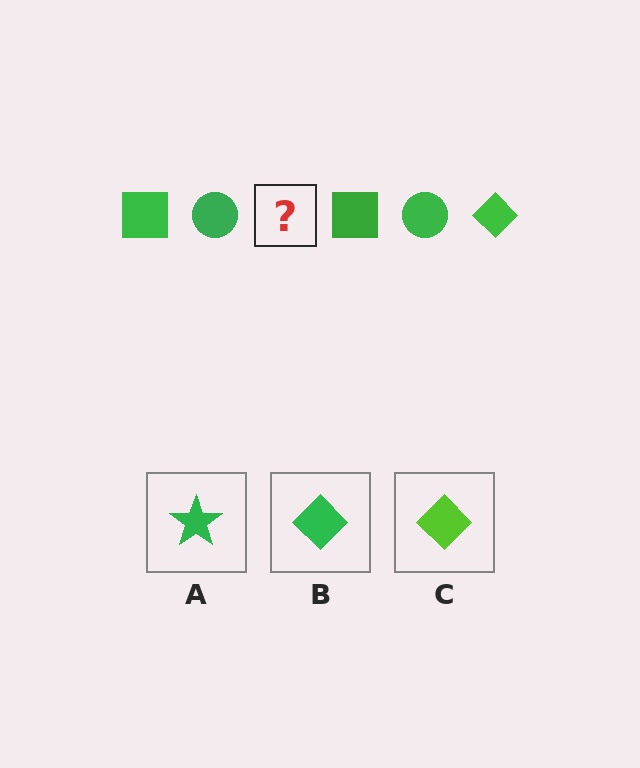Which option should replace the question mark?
Option B.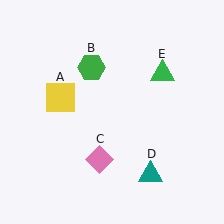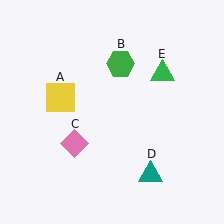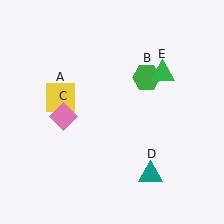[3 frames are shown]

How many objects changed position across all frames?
2 objects changed position: green hexagon (object B), pink diamond (object C).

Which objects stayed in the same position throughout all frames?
Yellow square (object A) and teal triangle (object D) and green triangle (object E) remained stationary.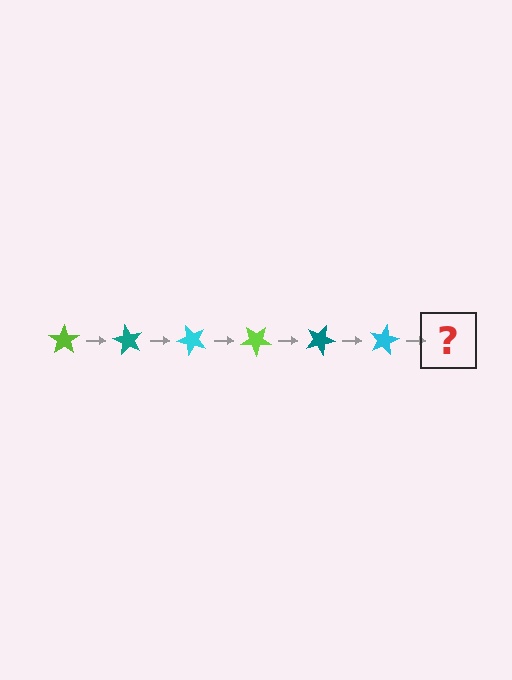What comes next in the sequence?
The next element should be a lime star, rotated 360 degrees from the start.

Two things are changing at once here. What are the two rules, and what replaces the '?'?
The two rules are that it rotates 60 degrees each step and the color cycles through lime, teal, and cyan. The '?' should be a lime star, rotated 360 degrees from the start.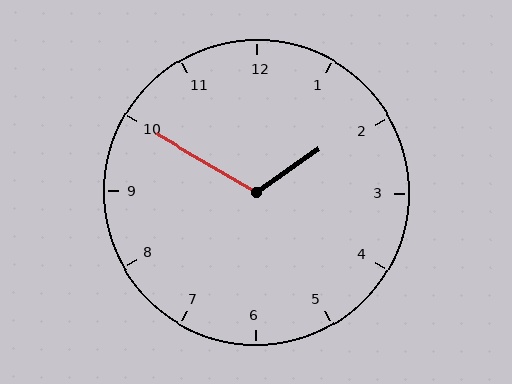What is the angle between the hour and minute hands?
Approximately 115 degrees.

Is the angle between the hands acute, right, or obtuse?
It is obtuse.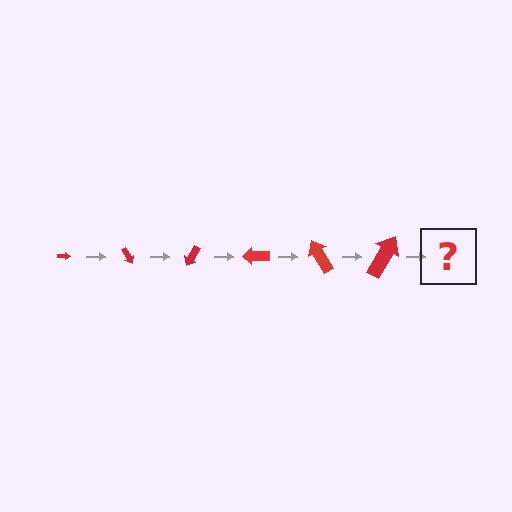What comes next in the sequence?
The next element should be an arrow, larger than the previous one and rotated 360 degrees from the start.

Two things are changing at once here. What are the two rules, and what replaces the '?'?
The two rules are that the arrow grows larger each step and it rotates 60 degrees each step. The '?' should be an arrow, larger than the previous one and rotated 360 degrees from the start.